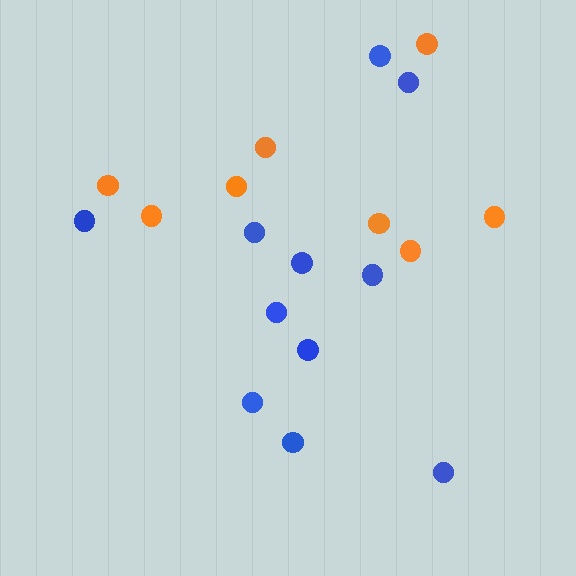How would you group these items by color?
There are 2 groups: one group of blue circles (11) and one group of orange circles (8).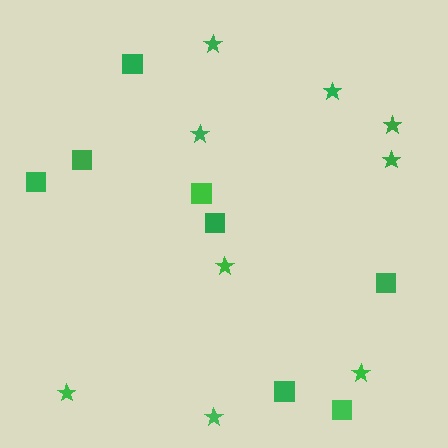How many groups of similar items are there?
There are 2 groups: one group of squares (8) and one group of stars (9).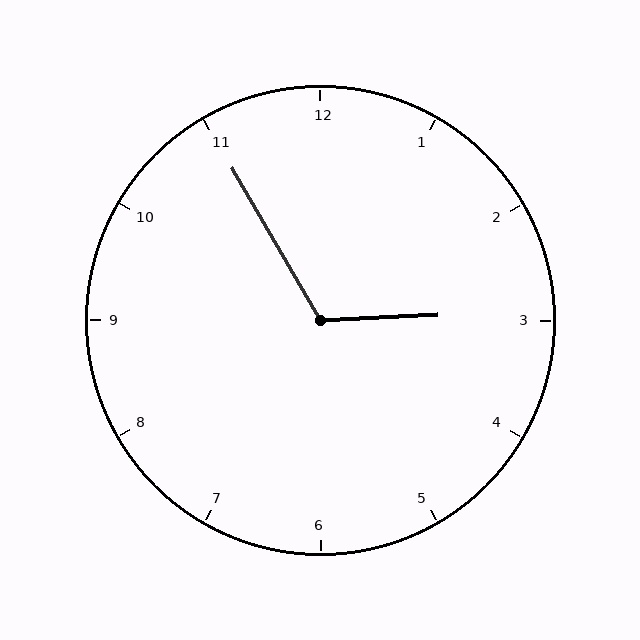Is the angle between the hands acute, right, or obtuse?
It is obtuse.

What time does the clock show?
2:55.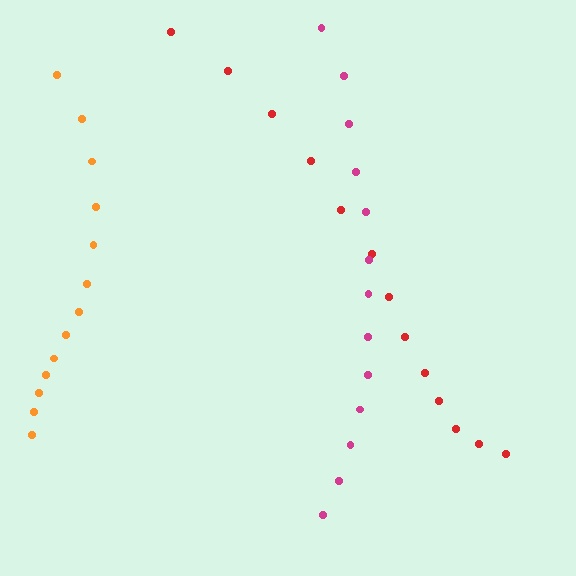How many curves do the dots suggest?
There are 3 distinct paths.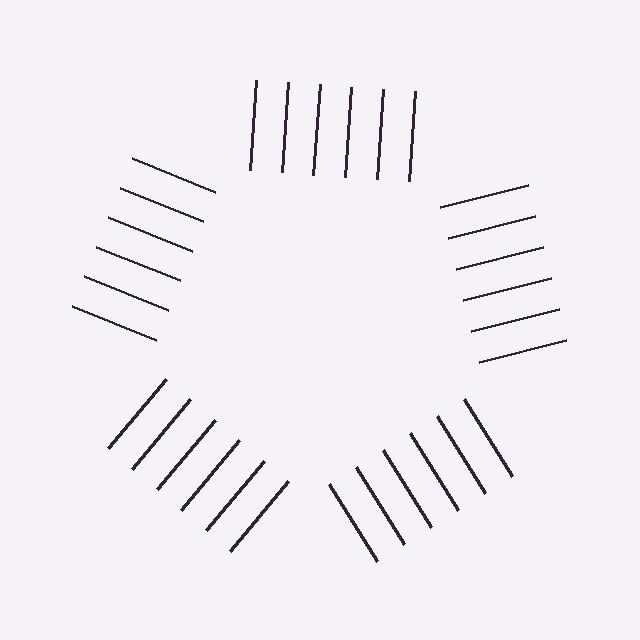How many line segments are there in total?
30 — 6 along each of the 5 edges.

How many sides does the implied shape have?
5 sides — the line-ends trace a pentagon.